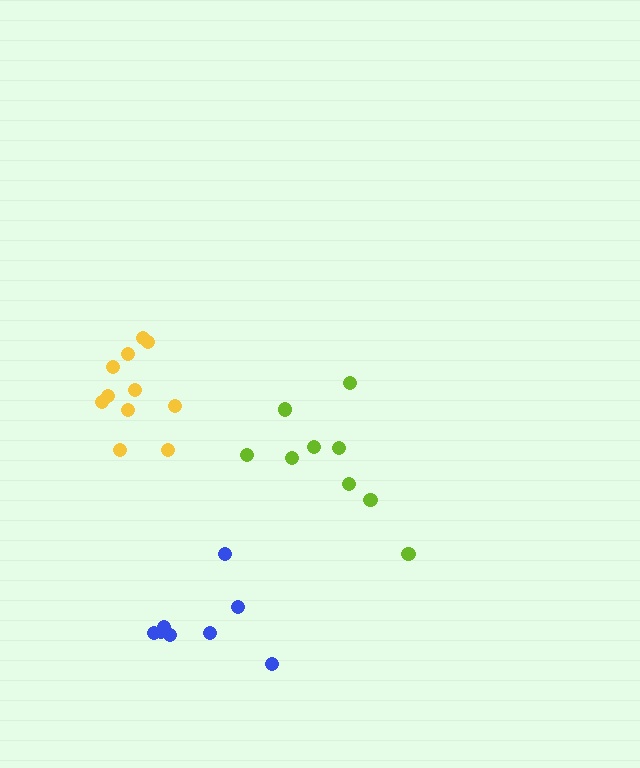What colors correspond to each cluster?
The clusters are colored: lime, yellow, blue.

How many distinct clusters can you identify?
There are 3 distinct clusters.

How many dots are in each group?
Group 1: 9 dots, Group 2: 11 dots, Group 3: 8 dots (28 total).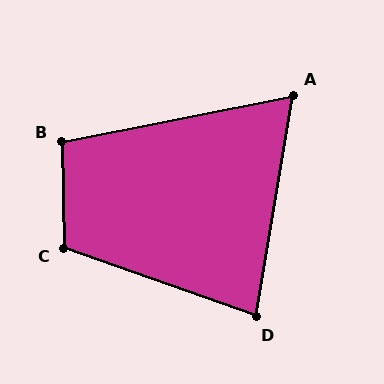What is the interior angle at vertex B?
Approximately 100 degrees (obtuse).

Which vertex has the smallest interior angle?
A, at approximately 69 degrees.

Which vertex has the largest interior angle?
C, at approximately 111 degrees.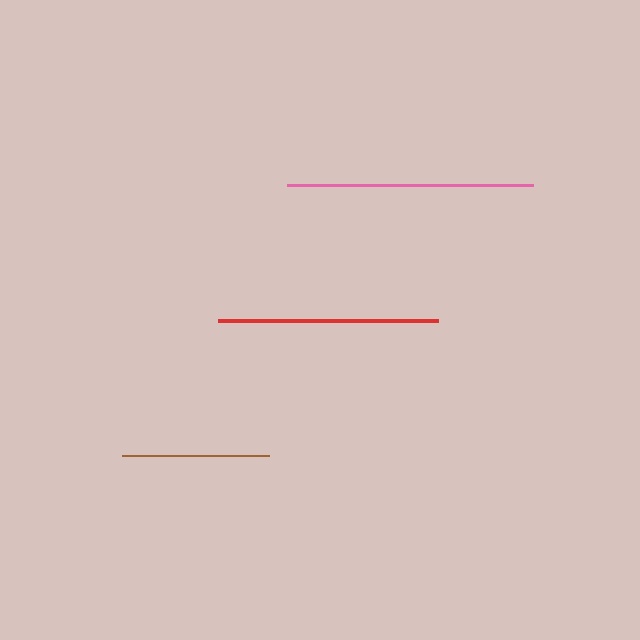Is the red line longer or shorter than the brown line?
The red line is longer than the brown line.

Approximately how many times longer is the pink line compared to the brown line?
The pink line is approximately 1.7 times the length of the brown line.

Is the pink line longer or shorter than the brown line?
The pink line is longer than the brown line.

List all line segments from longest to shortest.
From longest to shortest: pink, red, brown.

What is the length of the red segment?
The red segment is approximately 220 pixels long.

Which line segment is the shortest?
The brown line is the shortest at approximately 147 pixels.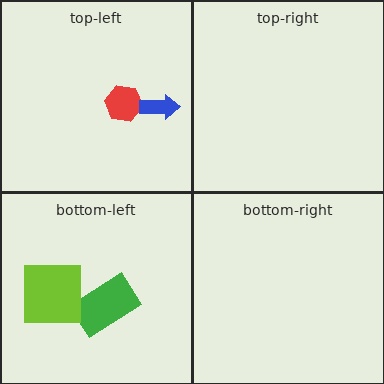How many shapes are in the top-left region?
2.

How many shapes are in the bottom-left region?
2.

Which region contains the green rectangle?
The bottom-left region.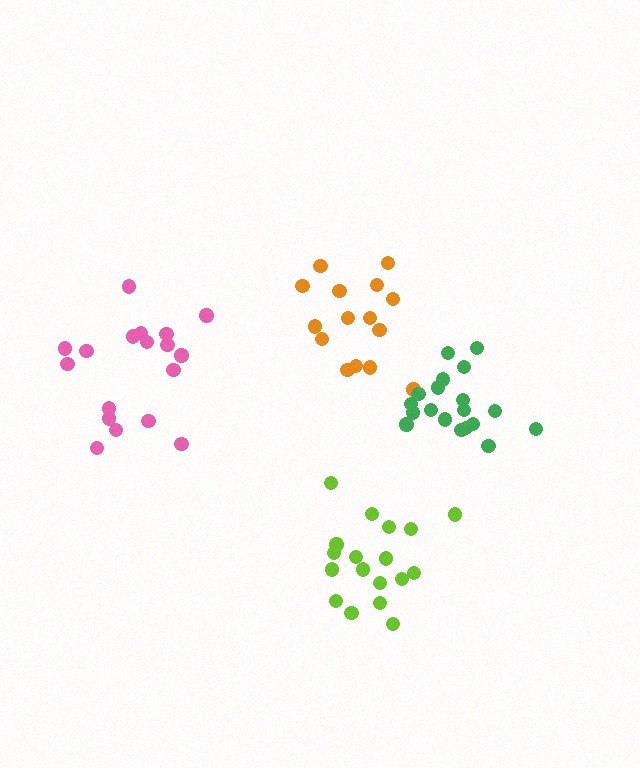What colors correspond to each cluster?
The clusters are colored: orange, lime, green, pink.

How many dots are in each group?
Group 1: 15 dots, Group 2: 18 dots, Group 3: 19 dots, Group 4: 18 dots (70 total).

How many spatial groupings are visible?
There are 4 spatial groupings.